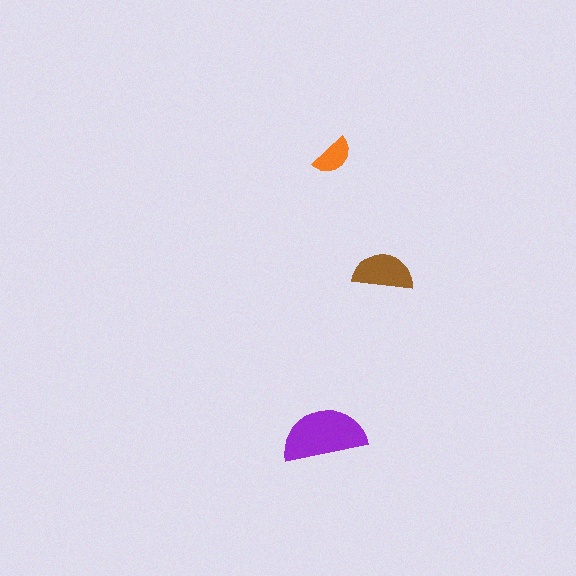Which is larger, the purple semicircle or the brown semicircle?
The purple one.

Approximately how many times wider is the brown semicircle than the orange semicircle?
About 1.5 times wider.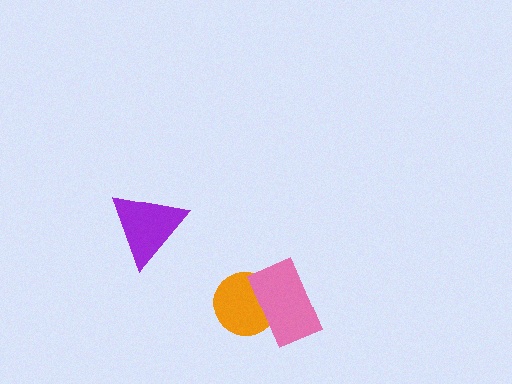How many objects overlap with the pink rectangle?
1 object overlaps with the pink rectangle.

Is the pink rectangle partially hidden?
No, no other shape covers it.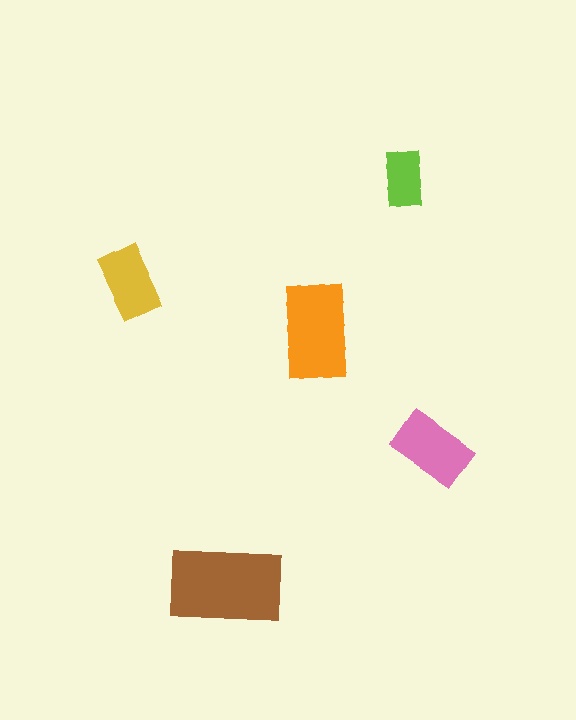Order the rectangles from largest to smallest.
the brown one, the orange one, the pink one, the yellow one, the lime one.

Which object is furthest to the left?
The yellow rectangle is leftmost.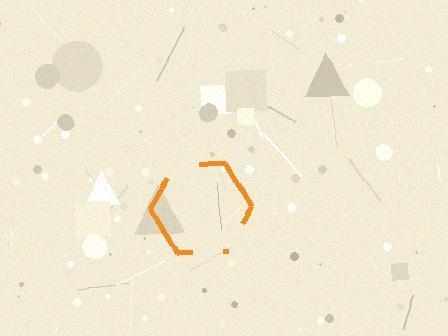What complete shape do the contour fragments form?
The contour fragments form a hexagon.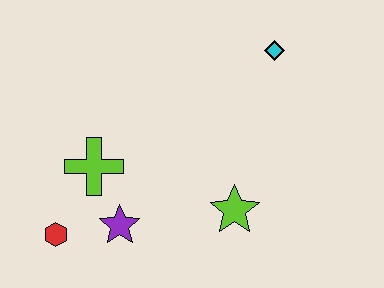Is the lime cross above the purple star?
Yes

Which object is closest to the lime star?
The purple star is closest to the lime star.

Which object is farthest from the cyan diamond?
The red hexagon is farthest from the cyan diamond.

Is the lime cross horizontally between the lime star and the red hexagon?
Yes